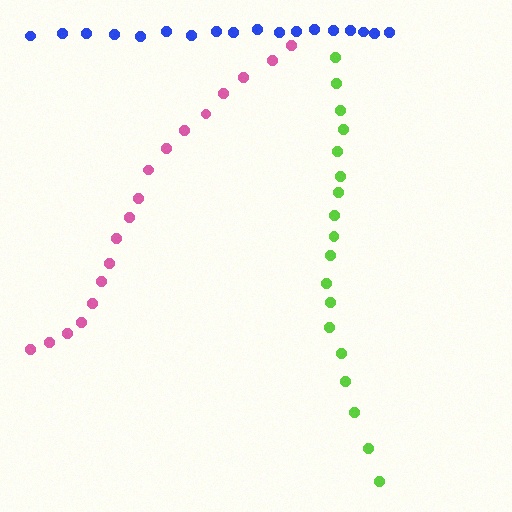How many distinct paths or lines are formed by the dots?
There are 3 distinct paths.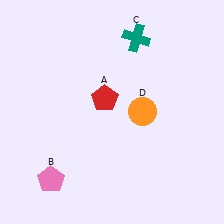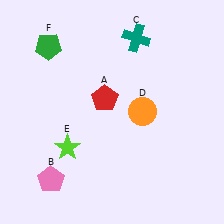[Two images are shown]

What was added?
A lime star (E), a green pentagon (F) were added in Image 2.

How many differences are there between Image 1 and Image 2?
There are 2 differences between the two images.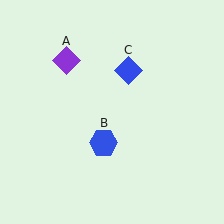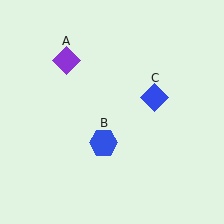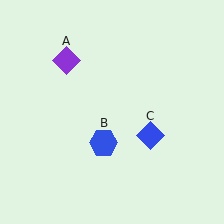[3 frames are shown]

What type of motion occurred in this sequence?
The blue diamond (object C) rotated clockwise around the center of the scene.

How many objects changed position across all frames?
1 object changed position: blue diamond (object C).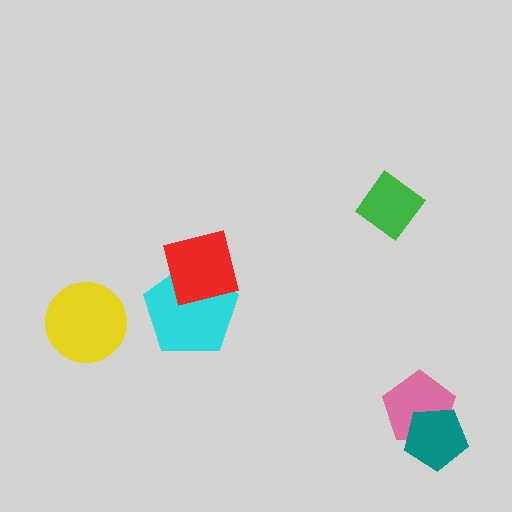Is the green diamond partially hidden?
No, no other shape covers it.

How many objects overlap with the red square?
1 object overlaps with the red square.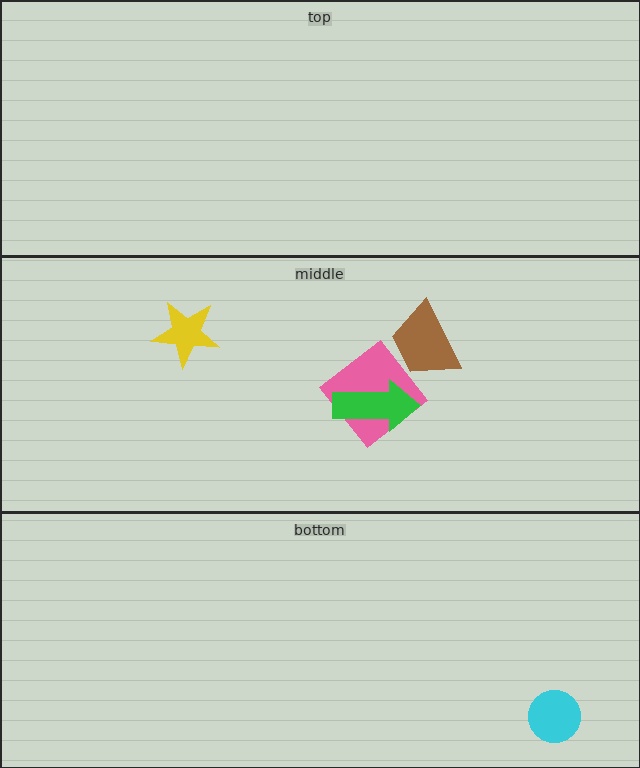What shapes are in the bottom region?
The cyan circle.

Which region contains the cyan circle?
The bottom region.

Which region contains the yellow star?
The middle region.